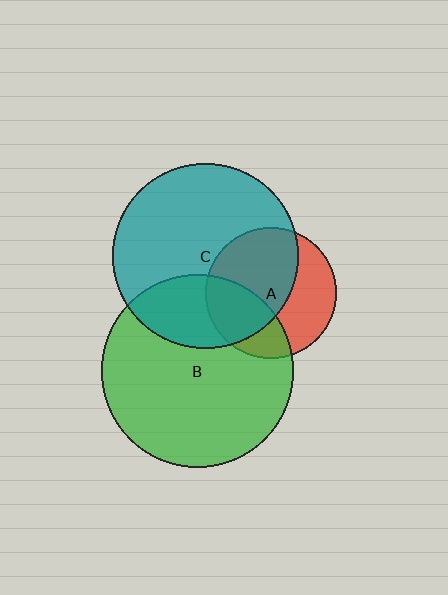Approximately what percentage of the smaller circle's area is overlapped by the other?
Approximately 60%.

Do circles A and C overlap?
Yes.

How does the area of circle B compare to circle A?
Approximately 2.2 times.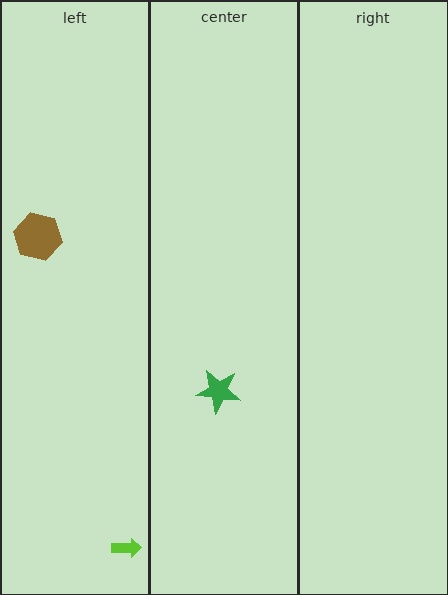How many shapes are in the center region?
1.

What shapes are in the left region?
The lime arrow, the brown hexagon.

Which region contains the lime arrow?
The left region.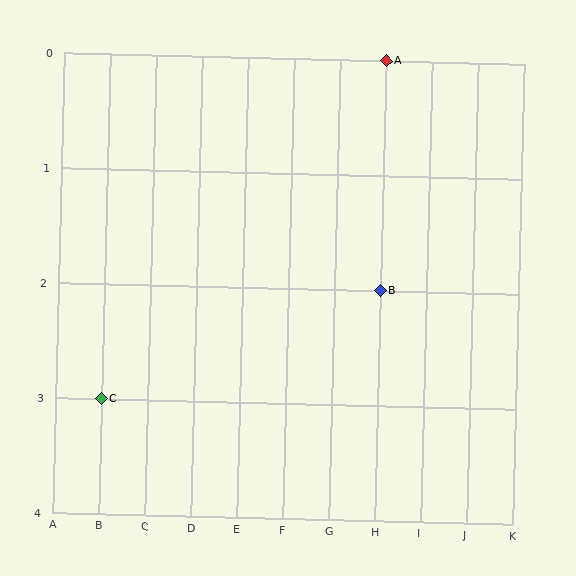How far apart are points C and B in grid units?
Points C and B are 6 columns and 1 row apart (about 6.1 grid units diagonally).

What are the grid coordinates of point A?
Point A is at grid coordinates (H, 0).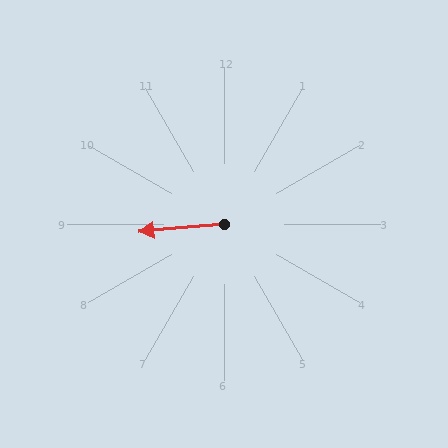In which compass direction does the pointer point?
West.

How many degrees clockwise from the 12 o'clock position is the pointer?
Approximately 265 degrees.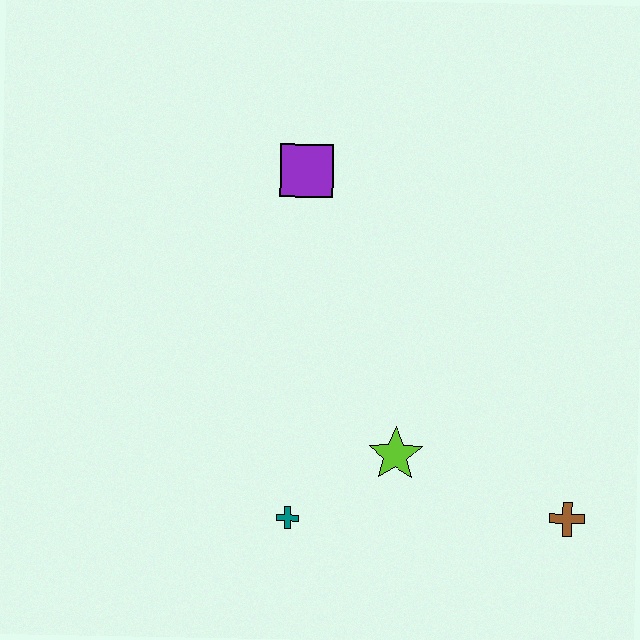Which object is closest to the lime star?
The teal cross is closest to the lime star.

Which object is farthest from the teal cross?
The purple square is farthest from the teal cross.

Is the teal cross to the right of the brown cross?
No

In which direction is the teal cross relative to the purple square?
The teal cross is below the purple square.